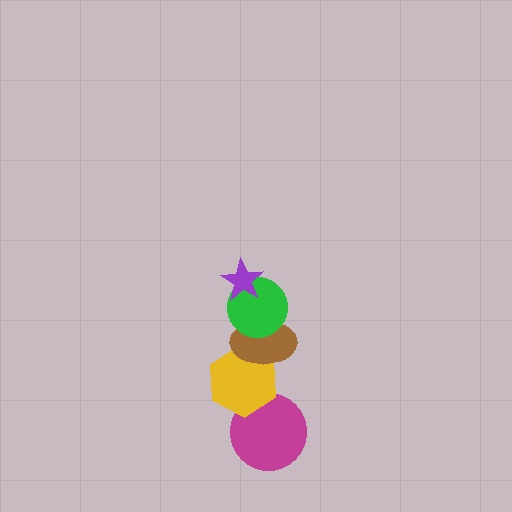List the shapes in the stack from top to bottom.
From top to bottom: the purple star, the green circle, the brown ellipse, the yellow hexagon, the magenta circle.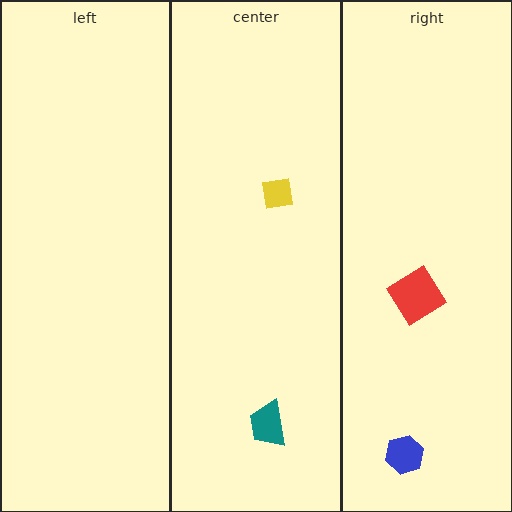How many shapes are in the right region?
2.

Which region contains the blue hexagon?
The right region.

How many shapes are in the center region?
2.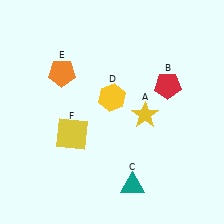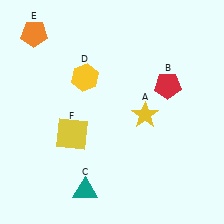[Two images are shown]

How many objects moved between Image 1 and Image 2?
3 objects moved between the two images.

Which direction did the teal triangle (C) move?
The teal triangle (C) moved left.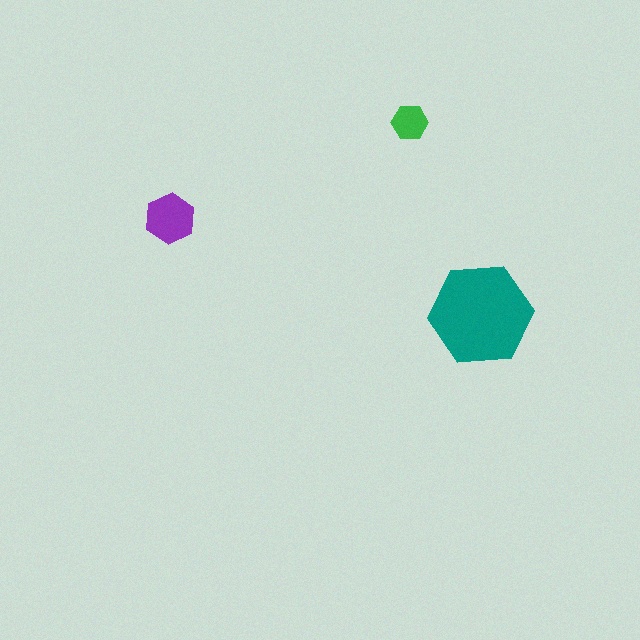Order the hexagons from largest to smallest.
the teal one, the purple one, the green one.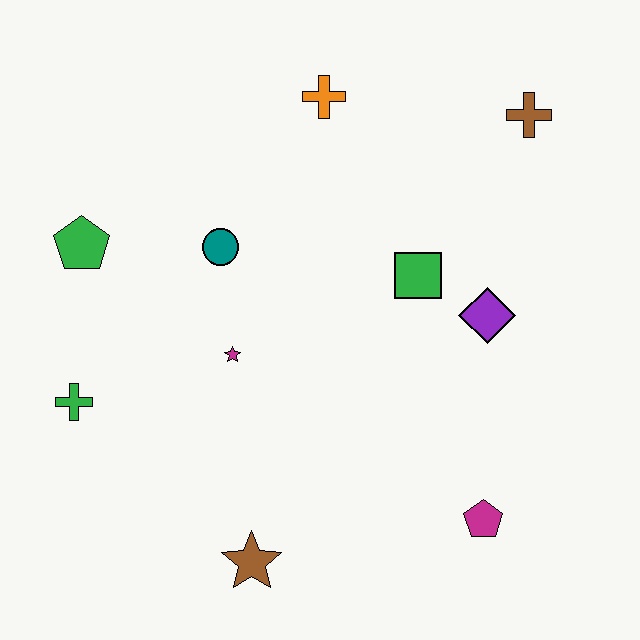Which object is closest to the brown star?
The magenta star is closest to the brown star.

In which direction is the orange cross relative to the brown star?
The orange cross is above the brown star.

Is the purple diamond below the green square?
Yes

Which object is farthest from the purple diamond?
The green cross is farthest from the purple diamond.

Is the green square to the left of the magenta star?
No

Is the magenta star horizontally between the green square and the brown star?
No